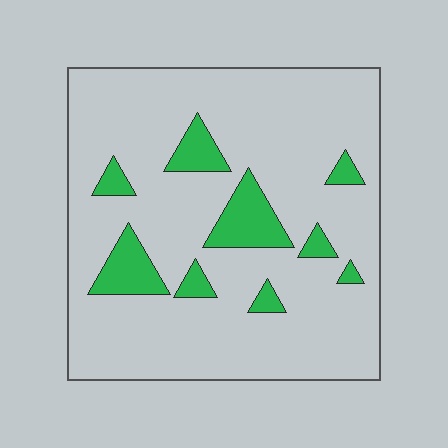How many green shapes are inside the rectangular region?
9.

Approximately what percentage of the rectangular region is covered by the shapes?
Approximately 15%.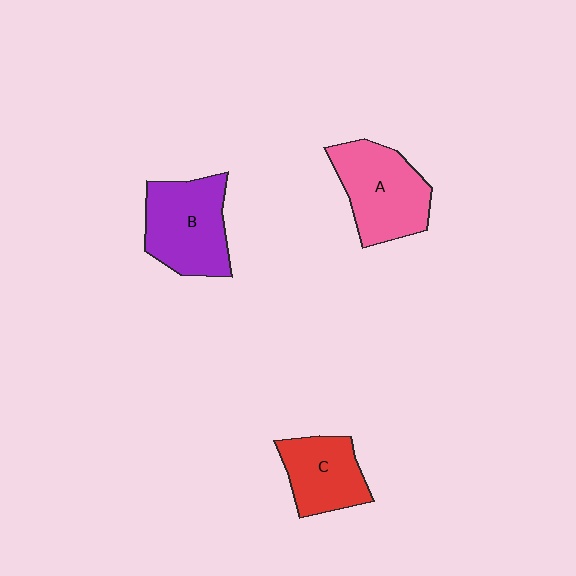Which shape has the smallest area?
Shape C (red).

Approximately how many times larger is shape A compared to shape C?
Approximately 1.3 times.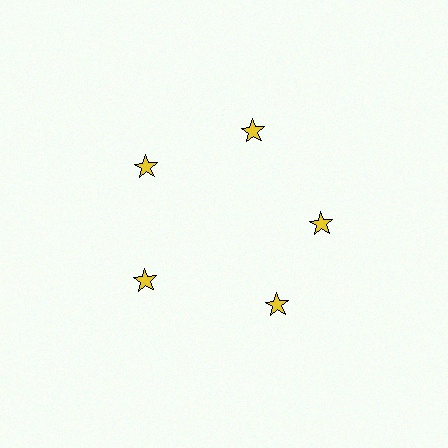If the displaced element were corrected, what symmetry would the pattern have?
It would have 5-fold rotational symmetry — the pattern would map onto itself every 72 degrees.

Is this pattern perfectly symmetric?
No. The 5 yellow stars are arranged in a ring, but one element near the 5 o'clock position is rotated out of alignment along the ring, breaking the 5-fold rotational symmetry.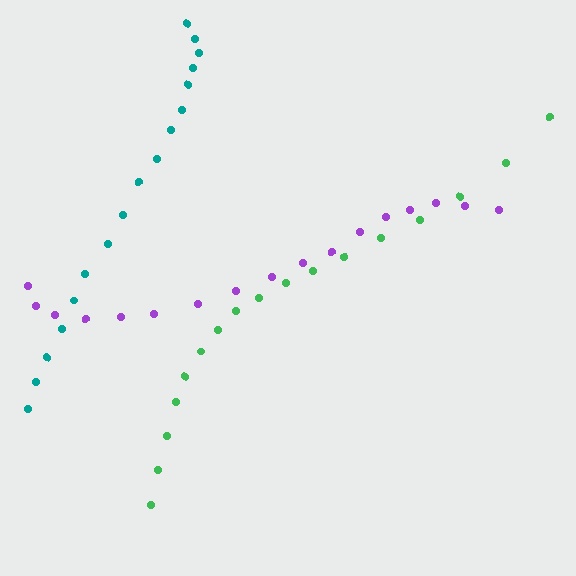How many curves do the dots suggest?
There are 3 distinct paths.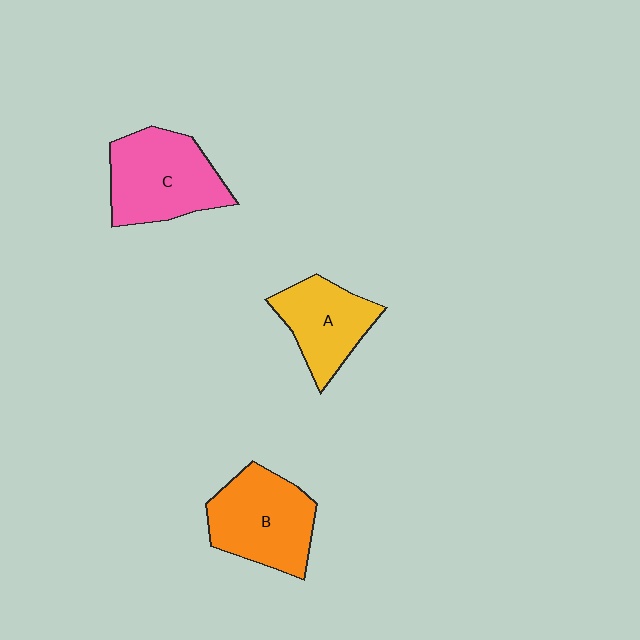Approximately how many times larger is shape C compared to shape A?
Approximately 1.3 times.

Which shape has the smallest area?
Shape A (yellow).